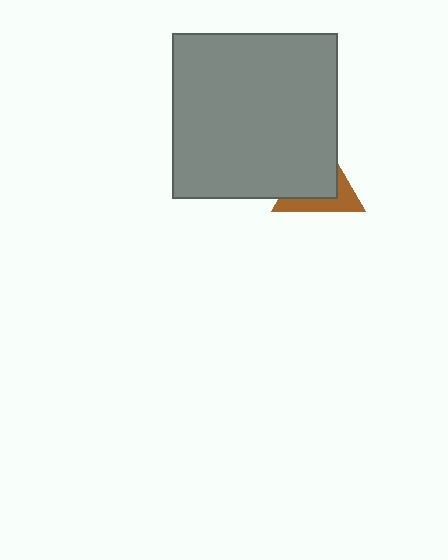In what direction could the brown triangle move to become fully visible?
The brown triangle could move toward the lower-right. That would shift it out from behind the gray square entirely.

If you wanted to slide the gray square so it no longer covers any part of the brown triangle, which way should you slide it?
Slide it toward the upper-left — that is the most direct way to separate the two shapes.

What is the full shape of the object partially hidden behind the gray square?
The partially hidden object is a brown triangle.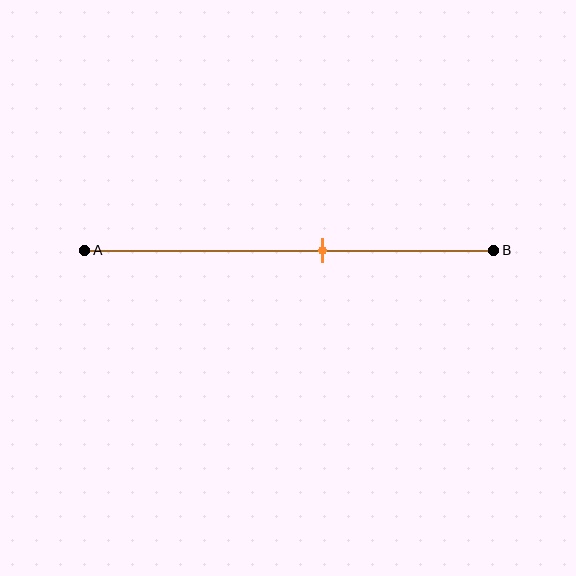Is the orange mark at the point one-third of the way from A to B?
No, the mark is at about 60% from A, not at the 33% one-third point.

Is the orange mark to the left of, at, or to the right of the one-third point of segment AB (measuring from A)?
The orange mark is to the right of the one-third point of segment AB.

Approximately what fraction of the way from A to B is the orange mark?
The orange mark is approximately 60% of the way from A to B.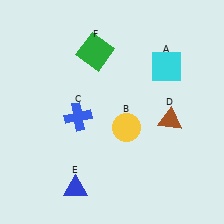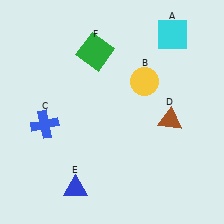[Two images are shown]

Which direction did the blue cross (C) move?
The blue cross (C) moved left.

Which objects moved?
The objects that moved are: the cyan square (A), the yellow circle (B), the blue cross (C).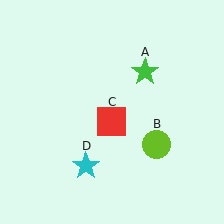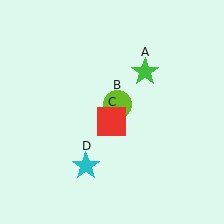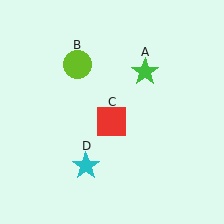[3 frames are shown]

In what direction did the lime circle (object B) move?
The lime circle (object B) moved up and to the left.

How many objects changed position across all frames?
1 object changed position: lime circle (object B).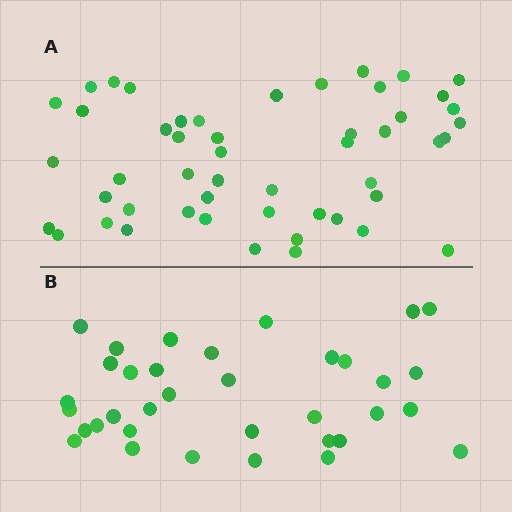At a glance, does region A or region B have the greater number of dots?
Region A (the top region) has more dots.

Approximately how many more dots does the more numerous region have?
Region A has approximately 15 more dots than region B.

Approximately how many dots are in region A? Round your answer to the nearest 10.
About 50 dots.